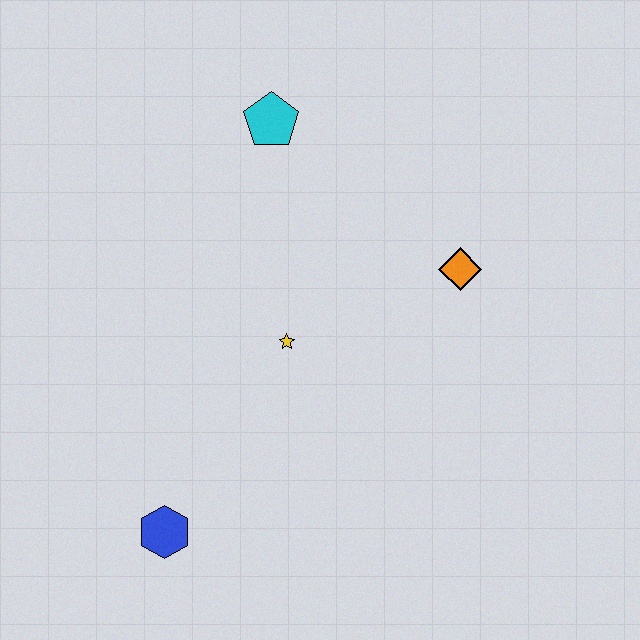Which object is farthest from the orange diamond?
The blue hexagon is farthest from the orange diamond.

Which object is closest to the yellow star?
The orange diamond is closest to the yellow star.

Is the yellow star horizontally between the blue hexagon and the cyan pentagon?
No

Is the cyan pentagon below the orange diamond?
No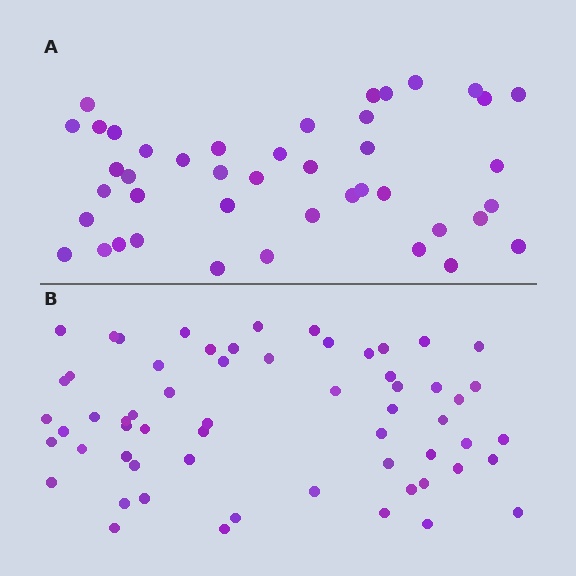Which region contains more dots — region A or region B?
Region B (the bottom region) has more dots.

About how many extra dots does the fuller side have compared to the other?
Region B has approximately 15 more dots than region A.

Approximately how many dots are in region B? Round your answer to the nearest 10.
About 60 dots.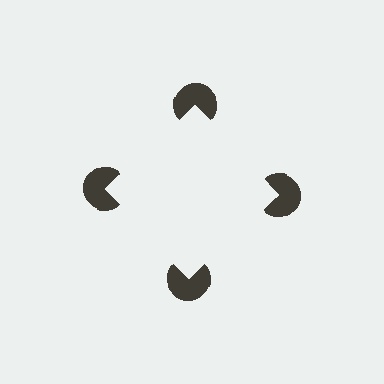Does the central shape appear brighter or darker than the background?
It typically appears slightly brighter than the background, even though no actual brightness change is drawn.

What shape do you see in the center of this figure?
An illusory square — its edges are inferred from the aligned wedge cuts in the pac-man discs, not physically drawn.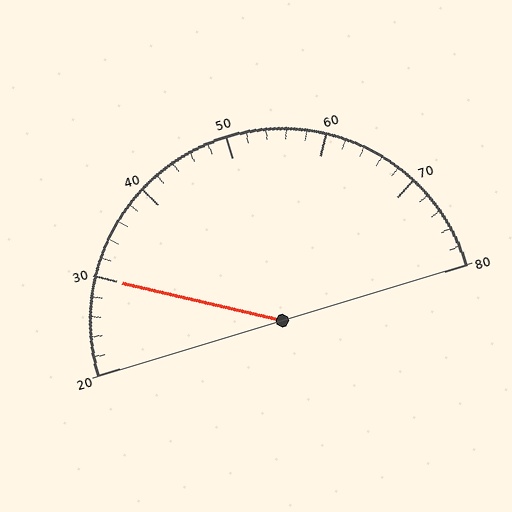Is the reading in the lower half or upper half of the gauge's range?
The reading is in the lower half of the range (20 to 80).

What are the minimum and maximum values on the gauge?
The gauge ranges from 20 to 80.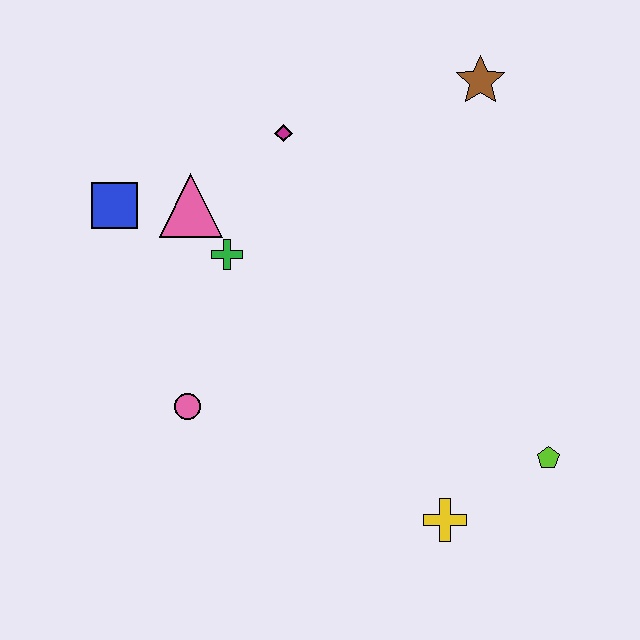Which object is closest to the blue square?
The pink triangle is closest to the blue square.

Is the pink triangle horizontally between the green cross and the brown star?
No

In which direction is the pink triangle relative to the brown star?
The pink triangle is to the left of the brown star.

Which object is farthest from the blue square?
The lime pentagon is farthest from the blue square.